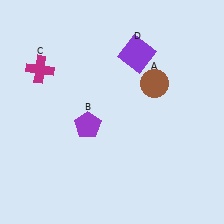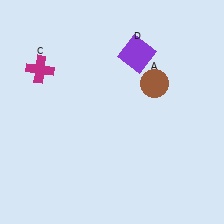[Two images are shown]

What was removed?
The purple pentagon (B) was removed in Image 2.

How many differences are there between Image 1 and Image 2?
There is 1 difference between the two images.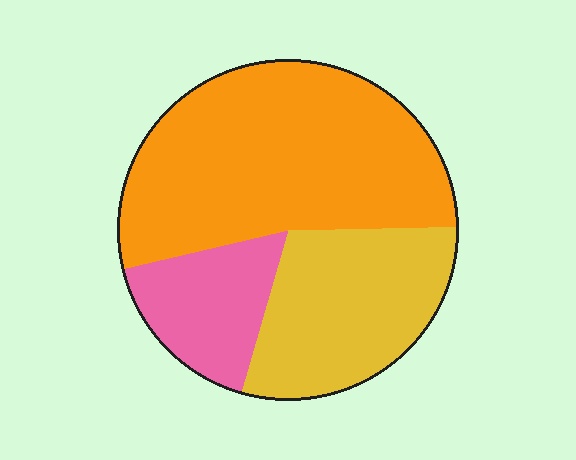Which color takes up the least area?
Pink, at roughly 15%.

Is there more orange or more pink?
Orange.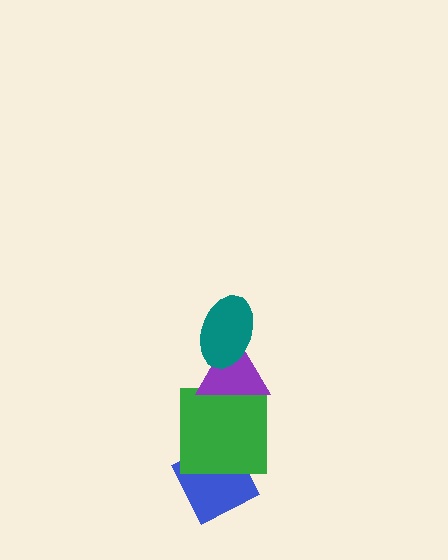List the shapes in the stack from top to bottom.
From top to bottom: the teal ellipse, the purple triangle, the green square, the blue diamond.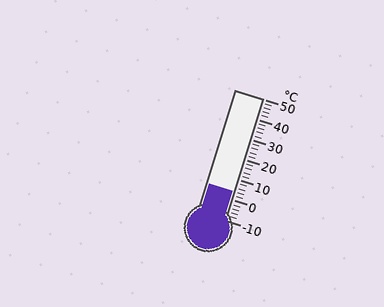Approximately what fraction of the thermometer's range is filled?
The thermometer is filled to approximately 25% of its range.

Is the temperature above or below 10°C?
The temperature is below 10°C.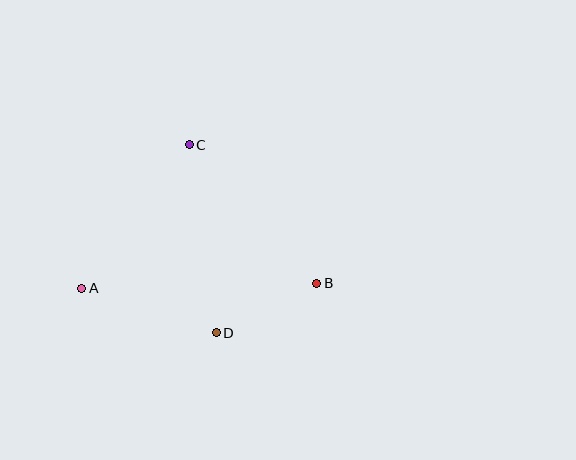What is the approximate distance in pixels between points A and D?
The distance between A and D is approximately 142 pixels.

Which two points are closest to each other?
Points B and D are closest to each other.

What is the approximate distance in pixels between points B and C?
The distance between B and C is approximately 188 pixels.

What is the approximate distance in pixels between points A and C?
The distance between A and C is approximately 180 pixels.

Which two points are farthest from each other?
Points A and B are farthest from each other.